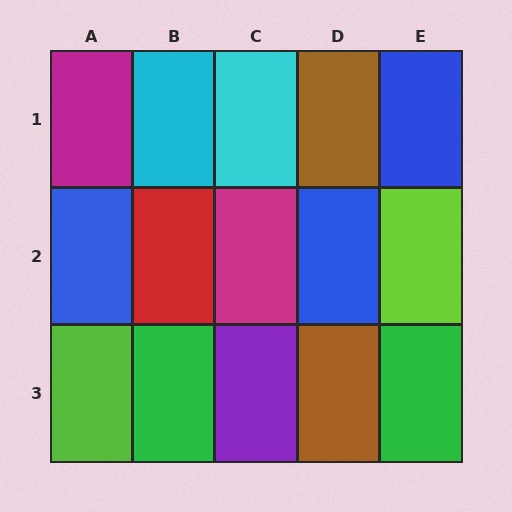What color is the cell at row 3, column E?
Green.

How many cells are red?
1 cell is red.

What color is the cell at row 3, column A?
Lime.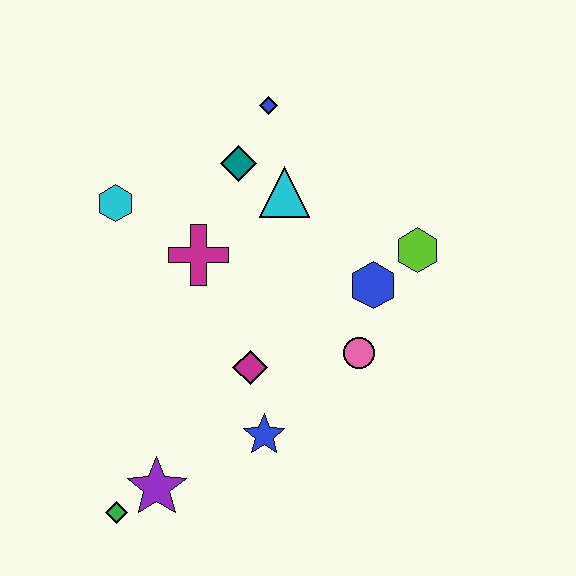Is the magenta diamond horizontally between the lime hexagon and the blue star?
No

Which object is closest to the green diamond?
The purple star is closest to the green diamond.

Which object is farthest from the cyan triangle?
The green diamond is farthest from the cyan triangle.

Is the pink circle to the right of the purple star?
Yes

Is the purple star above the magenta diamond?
No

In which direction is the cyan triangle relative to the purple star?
The cyan triangle is above the purple star.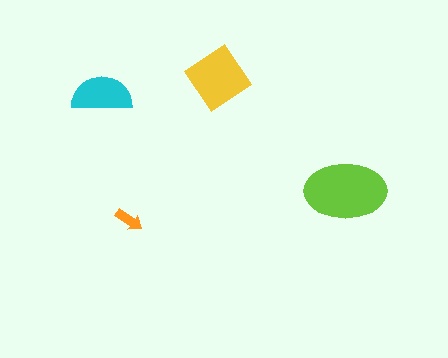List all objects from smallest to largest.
The orange arrow, the cyan semicircle, the yellow diamond, the lime ellipse.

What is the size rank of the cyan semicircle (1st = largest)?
3rd.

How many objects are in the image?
There are 4 objects in the image.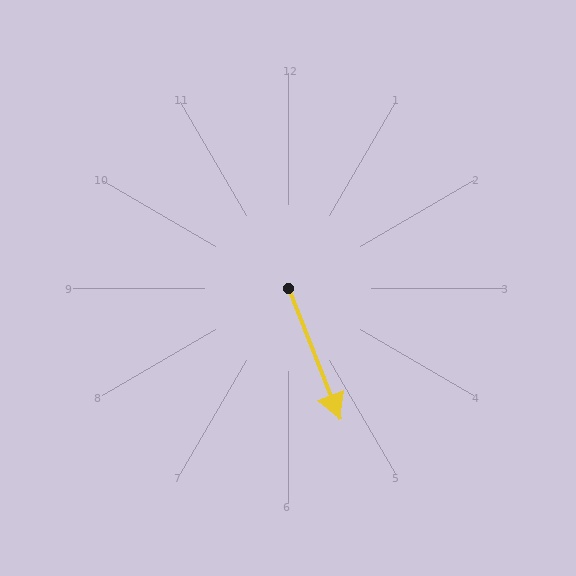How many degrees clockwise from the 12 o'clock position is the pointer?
Approximately 159 degrees.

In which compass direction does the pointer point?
South.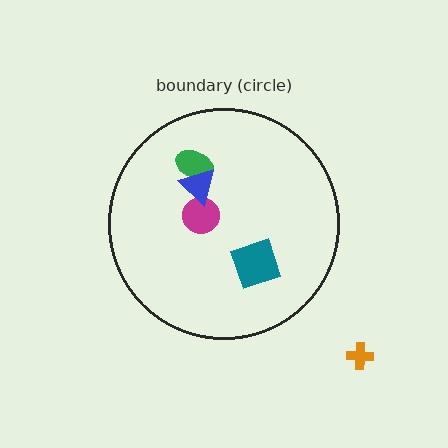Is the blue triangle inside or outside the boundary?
Inside.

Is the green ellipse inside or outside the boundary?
Inside.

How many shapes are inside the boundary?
4 inside, 1 outside.